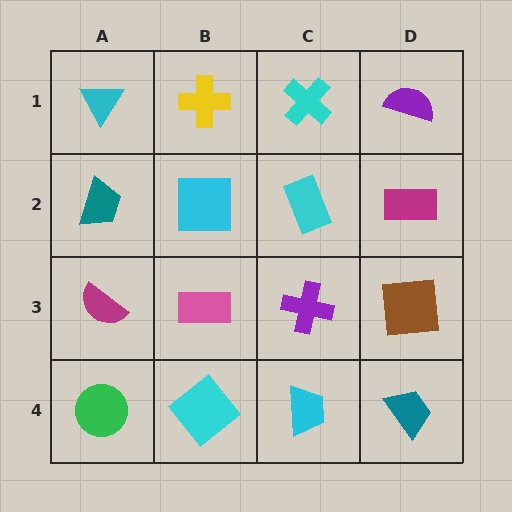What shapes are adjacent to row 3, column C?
A cyan rectangle (row 2, column C), a cyan trapezoid (row 4, column C), a pink rectangle (row 3, column B), a brown square (row 3, column D).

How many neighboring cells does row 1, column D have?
2.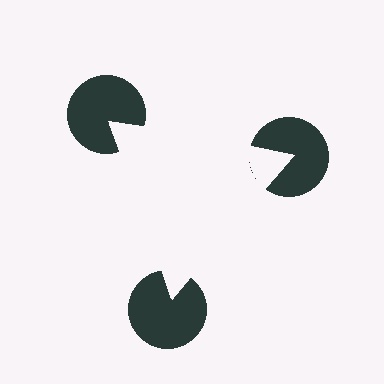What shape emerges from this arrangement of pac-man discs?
An illusory triangle — its edges are inferred from the aligned wedge cuts in the pac-man discs, not physically drawn.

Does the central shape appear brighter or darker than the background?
It typically appears slightly brighter than the background, even though no actual brightness change is drawn.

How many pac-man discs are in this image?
There are 3 — one at each vertex of the illusory triangle.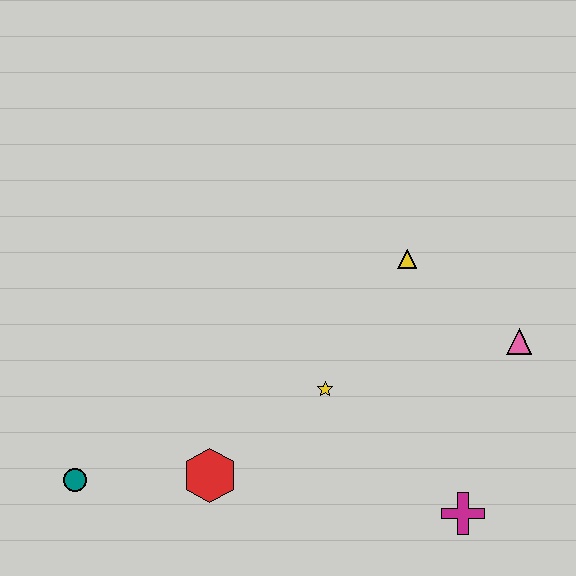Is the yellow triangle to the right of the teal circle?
Yes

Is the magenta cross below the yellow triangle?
Yes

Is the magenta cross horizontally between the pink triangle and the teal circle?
Yes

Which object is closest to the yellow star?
The red hexagon is closest to the yellow star.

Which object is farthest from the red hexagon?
The pink triangle is farthest from the red hexagon.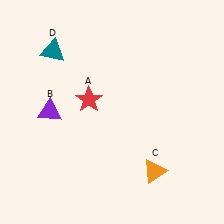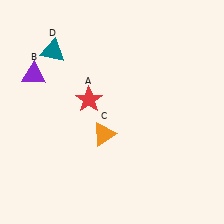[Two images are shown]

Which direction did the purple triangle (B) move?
The purple triangle (B) moved up.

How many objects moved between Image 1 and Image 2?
2 objects moved between the two images.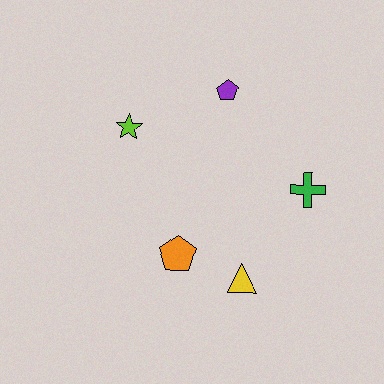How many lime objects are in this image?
There is 1 lime object.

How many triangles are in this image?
There is 1 triangle.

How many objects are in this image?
There are 5 objects.